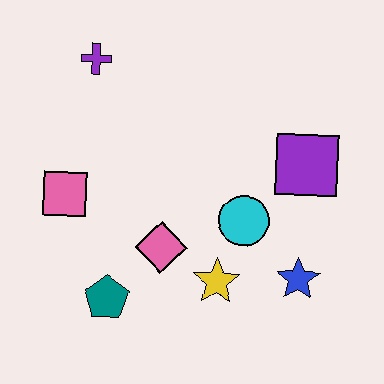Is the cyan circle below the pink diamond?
No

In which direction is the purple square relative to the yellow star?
The purple square is above the yellow star.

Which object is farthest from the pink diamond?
The purple cross is farthest from the pink diamond.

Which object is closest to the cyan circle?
The yellow star is closest to the cyan circle.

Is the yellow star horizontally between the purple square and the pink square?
Yes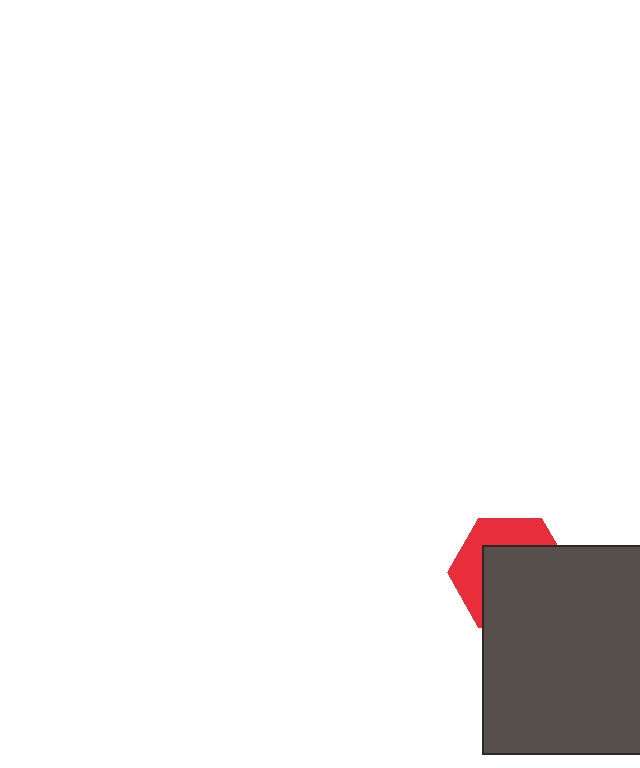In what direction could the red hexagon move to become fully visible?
The red hexagon could move toward the upper-left. That would shift it out from behind the dark gray square entirely.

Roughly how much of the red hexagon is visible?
A small part of it is visible (roughly 38%).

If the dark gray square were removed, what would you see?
You would see the complete red hexagon.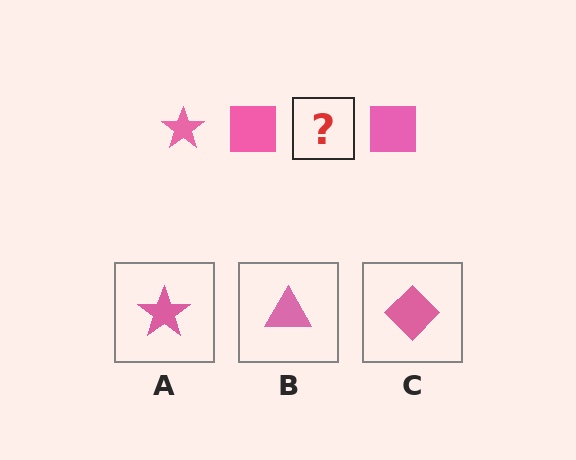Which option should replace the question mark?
Option A.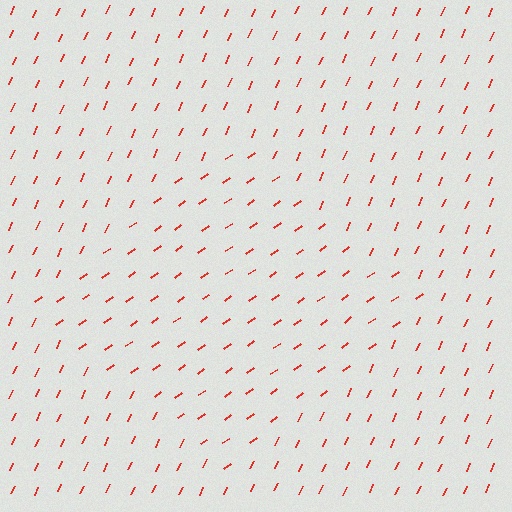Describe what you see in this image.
The image is filled with small red line segments. A diamond region in the image has lines oriented differently from the surrounding lines, creating a visible texture boundary.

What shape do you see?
I see a diamond.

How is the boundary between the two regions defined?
The boundary is defined purely by a change in line orientation (approximately 30 degrees difference). All lines are the same color and thickness.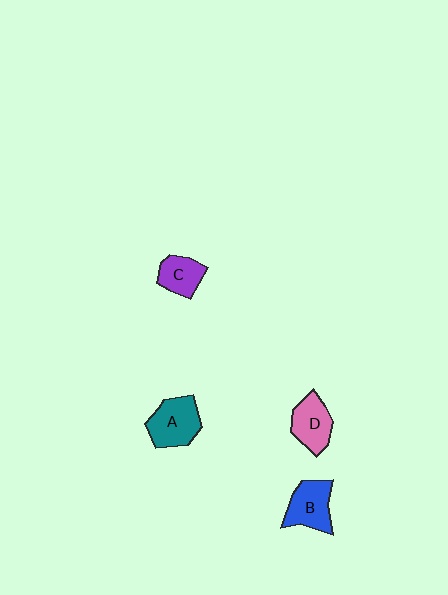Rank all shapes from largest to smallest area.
From largest to smallest: A (teal), B (blue), D (pink), C (purple).